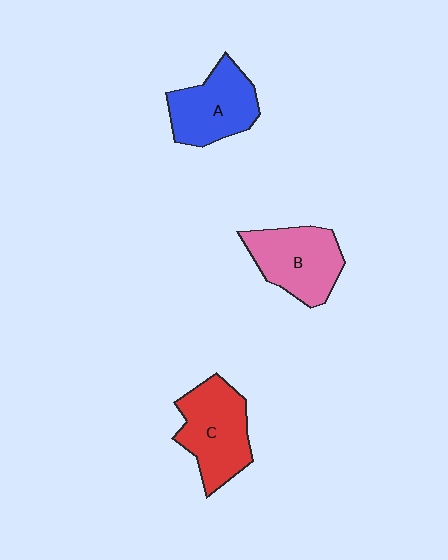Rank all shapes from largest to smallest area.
From largest to smallest: C (red), B (pink), A (blue).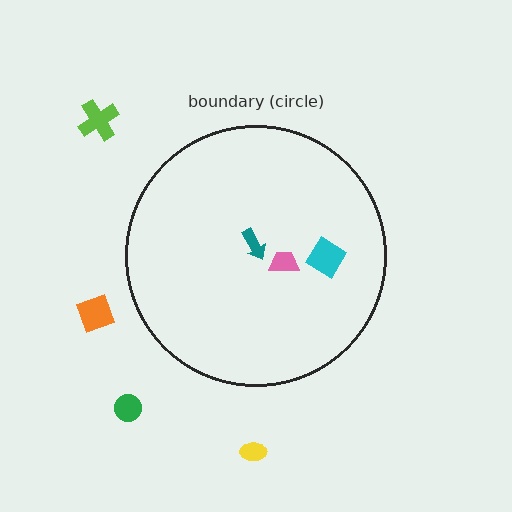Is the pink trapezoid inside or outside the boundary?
Inside.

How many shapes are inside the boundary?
3 inside, 4 outside.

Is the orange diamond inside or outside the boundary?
Outside.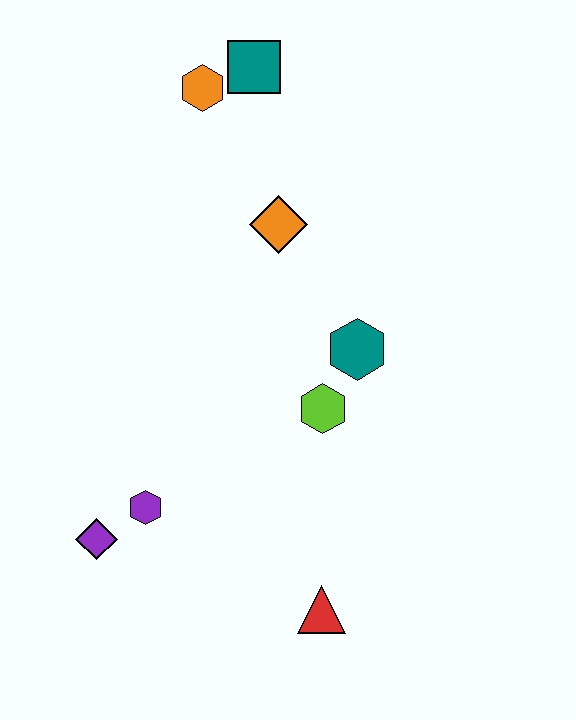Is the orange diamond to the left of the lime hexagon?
Yes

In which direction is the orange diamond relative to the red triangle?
The orange diamond is above the red triangle.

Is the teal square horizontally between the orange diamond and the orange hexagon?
Yes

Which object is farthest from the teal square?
The red triangle is farthest from the teal square.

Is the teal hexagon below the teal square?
Yes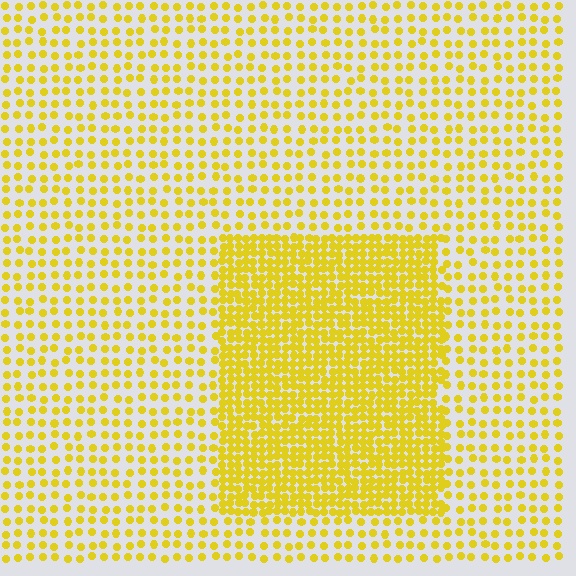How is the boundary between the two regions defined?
The boundary is defined by a change in element density (approximately 2.5x ratio). All elements are the same color, size, and shape.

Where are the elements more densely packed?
The elements are more densely packed inside the rectangle boundary.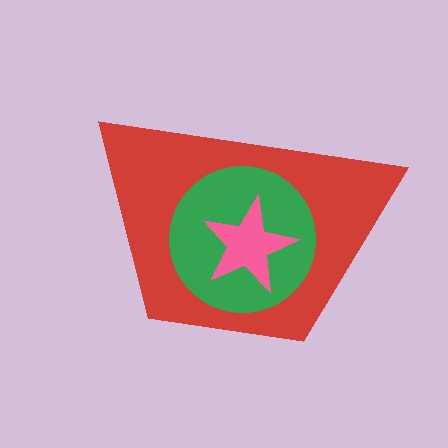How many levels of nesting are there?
3.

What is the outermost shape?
The red trapezoid.